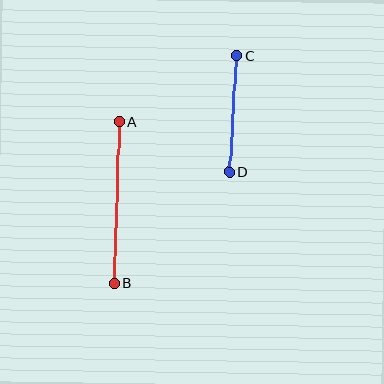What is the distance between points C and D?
The distance is approximately 117 pixels.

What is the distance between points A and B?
The distance is approximately 162 pixels.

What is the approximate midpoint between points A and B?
The midpoint is at approximately (117, 203) pixels.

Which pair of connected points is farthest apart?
Points A and B are farthest apart.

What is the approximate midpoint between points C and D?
The midpoint is at approximately (233, 114) pixels.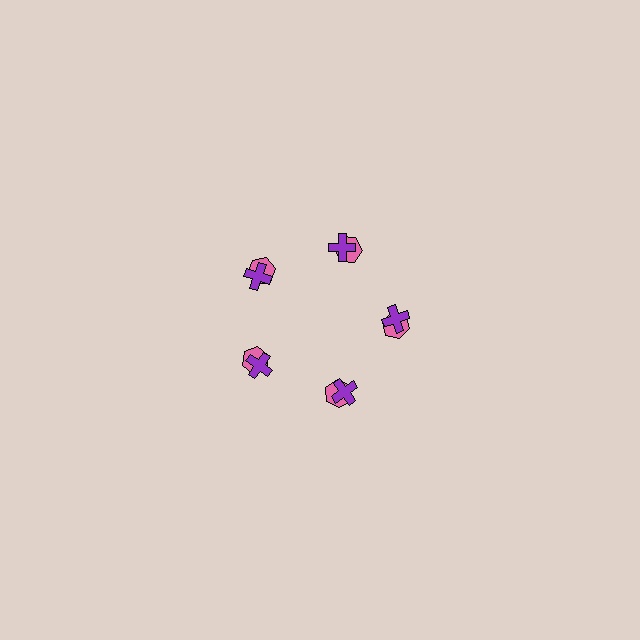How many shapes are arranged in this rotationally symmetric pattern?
There are 10 shapes, arranged in 5 groups of 2.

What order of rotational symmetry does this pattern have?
This pattern has 5-fold rotational symmetry.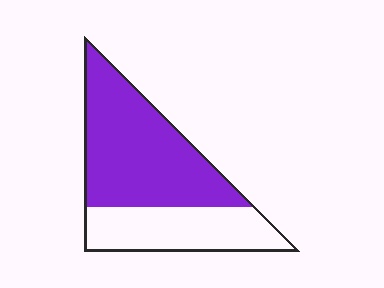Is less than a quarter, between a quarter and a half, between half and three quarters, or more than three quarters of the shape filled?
Between half and three quarters.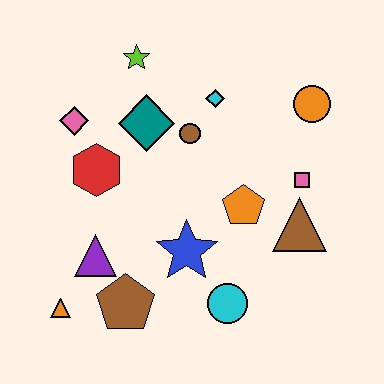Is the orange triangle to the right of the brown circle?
No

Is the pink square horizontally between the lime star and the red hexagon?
No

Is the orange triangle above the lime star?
No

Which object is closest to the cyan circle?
The blue star is closest to the cyan circle.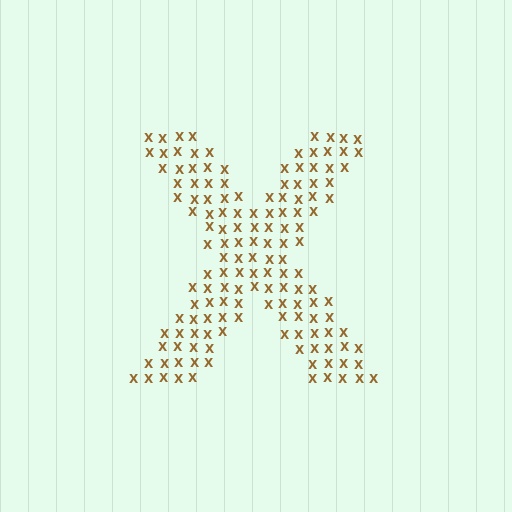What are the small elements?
The small elements are letter X's.